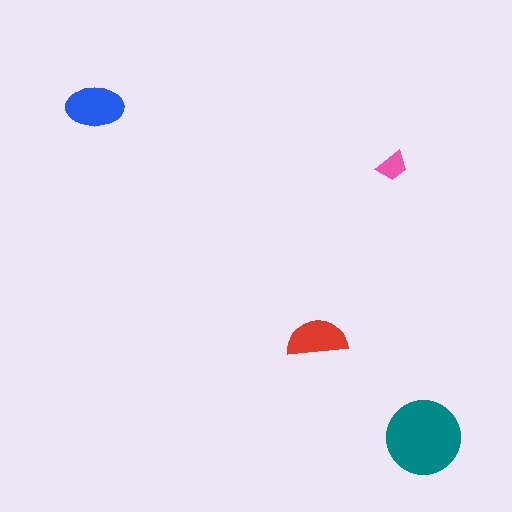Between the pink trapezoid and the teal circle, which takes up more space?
The teal circle.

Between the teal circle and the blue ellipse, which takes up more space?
The teal circle.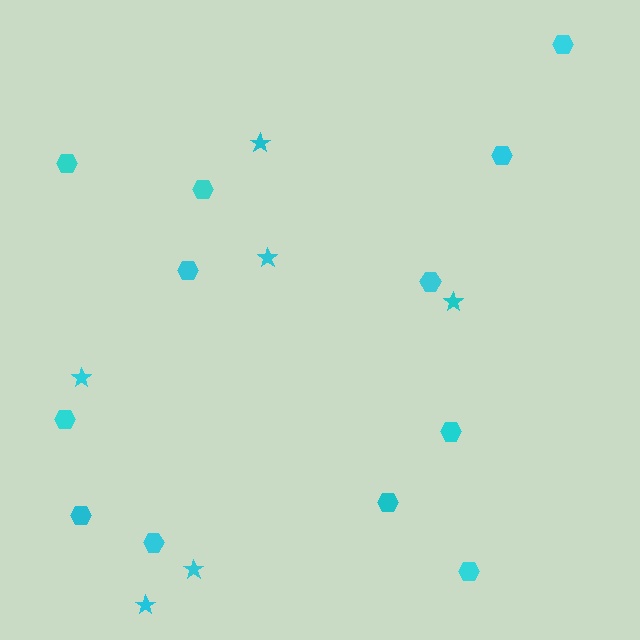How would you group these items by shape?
There are 2 groups: one group of hexagons (12) and one group of stars (6).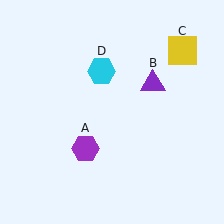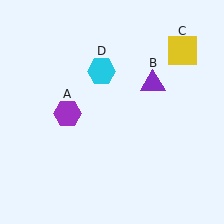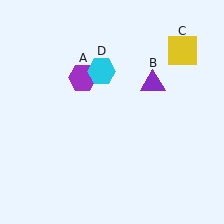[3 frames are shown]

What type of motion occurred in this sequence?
The purple hexagon (object A) rotated clockwise around the center of the scene.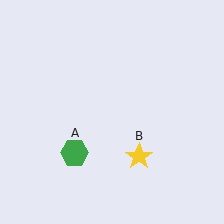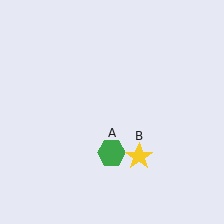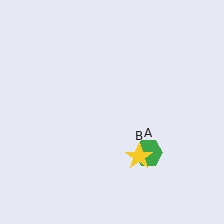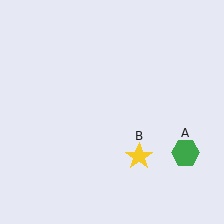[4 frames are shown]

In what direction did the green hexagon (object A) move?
The green hexagon (object A) moved right.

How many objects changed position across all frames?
1 object changed position: green hexagon (object A).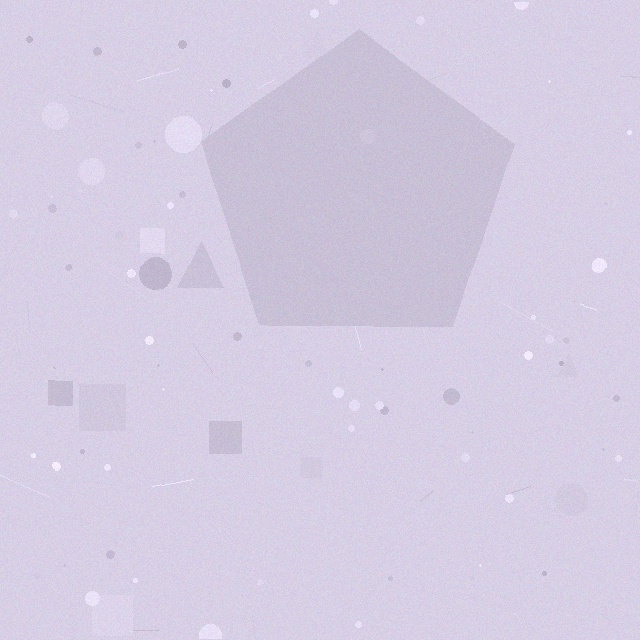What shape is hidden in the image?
A pentagon is hidden in the image.